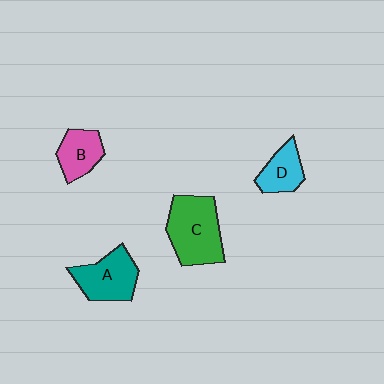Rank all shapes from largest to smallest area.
From largest to smallest: C (green), A (teal), B (pink), D (cyan).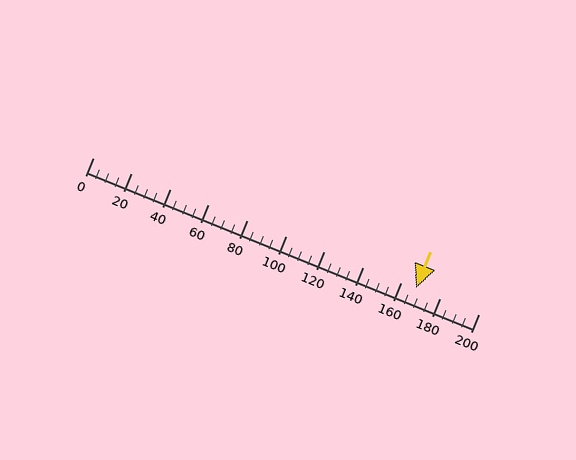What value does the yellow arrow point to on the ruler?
The yellow arrow points to approximately 167.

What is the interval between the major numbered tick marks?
The major tick marks are spaced 20 units apart.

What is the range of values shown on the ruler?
The ruler shows values from 0 to 200.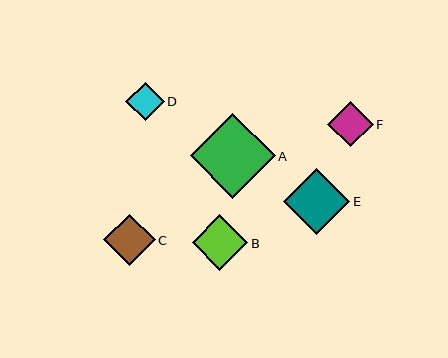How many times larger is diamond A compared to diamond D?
Diamond A is approximately 2.2 times the size of diamond D.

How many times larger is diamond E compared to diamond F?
Diamond E is approximately 1.5 times the size of diamond F.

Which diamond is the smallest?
Diamond D is the smallest with a size of approximately 38 pixels.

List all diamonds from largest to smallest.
From largest to smallest: A, E, B, C, F, D.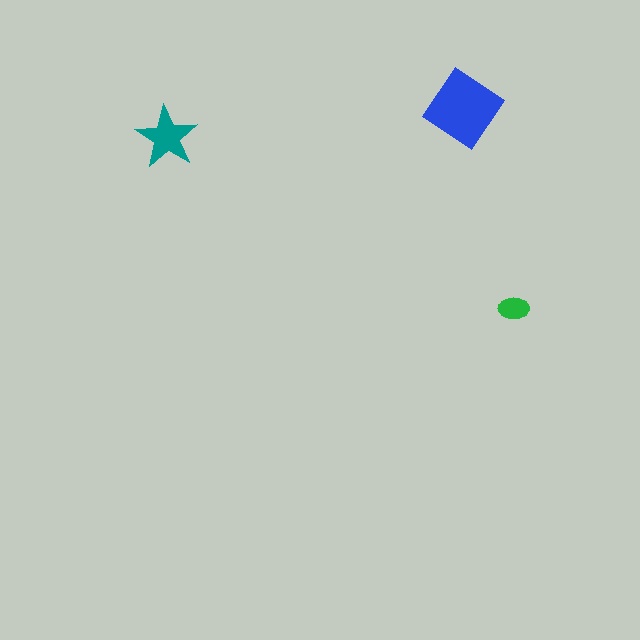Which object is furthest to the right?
The green ellipse is rightmost.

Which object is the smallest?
The green ellipse.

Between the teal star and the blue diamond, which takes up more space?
The blue diamond.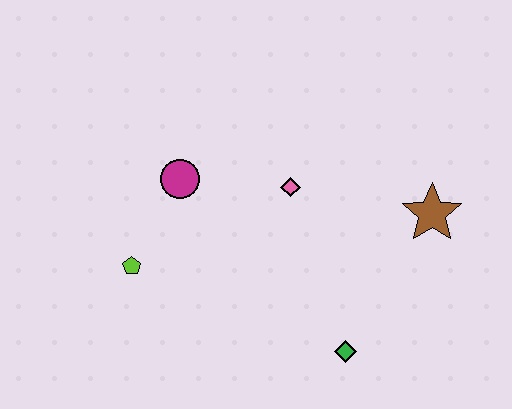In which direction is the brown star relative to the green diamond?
The brown star is above the green diamond.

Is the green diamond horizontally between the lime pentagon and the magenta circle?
No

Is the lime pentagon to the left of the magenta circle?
Yes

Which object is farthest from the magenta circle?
The brown star is farthest from the magenta circle.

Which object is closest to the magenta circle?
The lime pentagon is closest to the magenta circle.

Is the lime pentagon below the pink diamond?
Yes